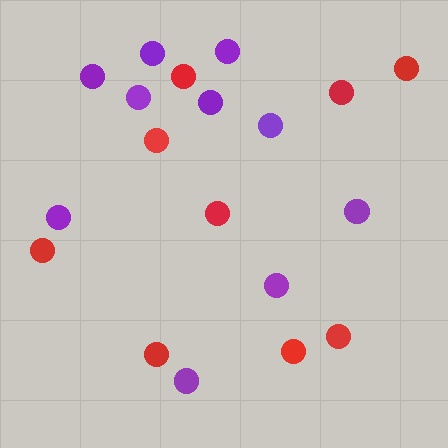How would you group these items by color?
There are 2 groups: one group of purple circles (10) and one group of red circles (9).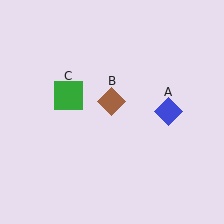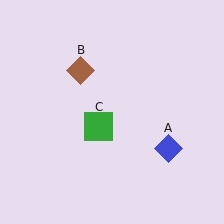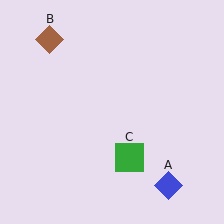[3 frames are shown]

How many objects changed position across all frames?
3 objects changed position: blue diamond (object A), brown diamond (object B), green square (object C).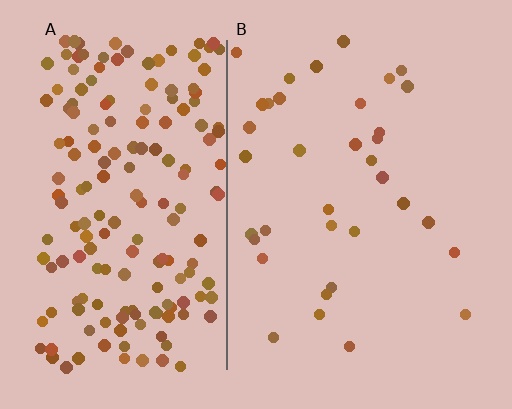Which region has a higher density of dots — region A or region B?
A (the left).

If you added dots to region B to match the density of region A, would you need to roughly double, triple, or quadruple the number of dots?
Approximately quadruple.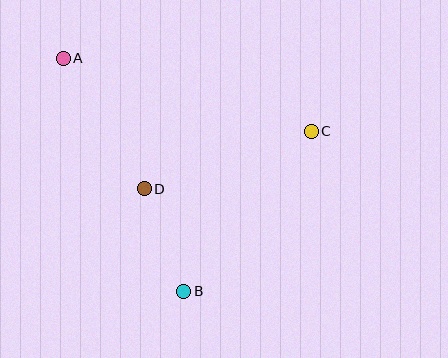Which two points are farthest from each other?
Points A and B are farthest from each other.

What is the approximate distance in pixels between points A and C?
The distance between A and C is approximately 259 pixels.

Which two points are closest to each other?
Points B and D are closest to each other.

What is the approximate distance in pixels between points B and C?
The distance between B and C is approximately 205 pixels.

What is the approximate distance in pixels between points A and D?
The distance between A and D is approximately 154 pixels.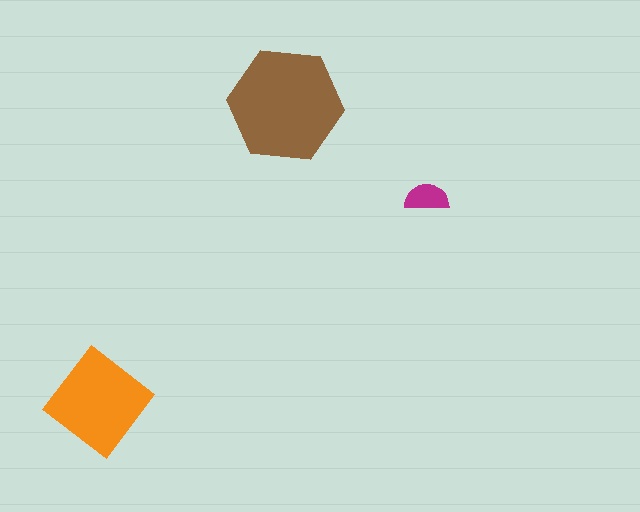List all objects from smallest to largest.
The magenta semicircle, the orange diamond, the brown hexagon.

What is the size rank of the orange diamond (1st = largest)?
2nd.